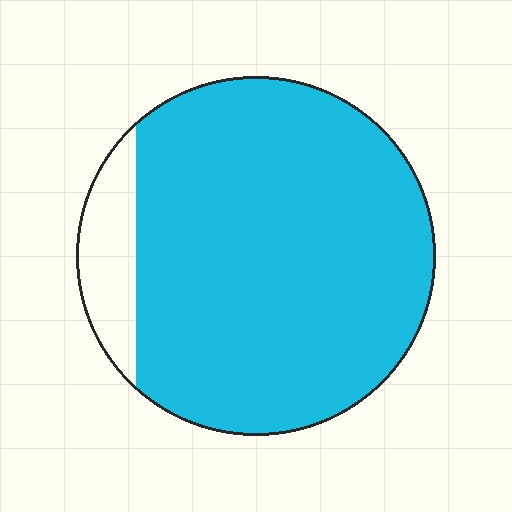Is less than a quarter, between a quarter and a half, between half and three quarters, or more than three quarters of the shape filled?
More than three quarters.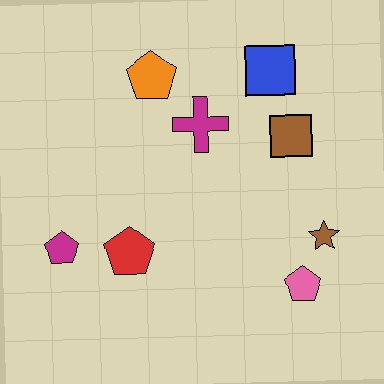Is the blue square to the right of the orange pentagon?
Yes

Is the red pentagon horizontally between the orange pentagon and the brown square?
No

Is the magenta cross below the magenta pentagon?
No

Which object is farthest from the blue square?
The magenta pentagon is farthest from the blue square.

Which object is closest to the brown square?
The blue square is closest to the brown square.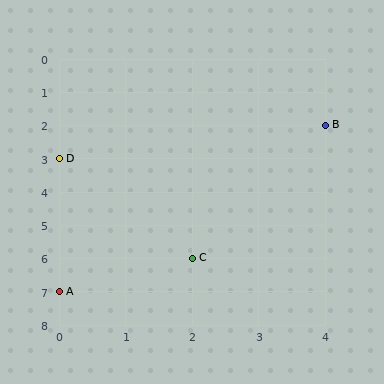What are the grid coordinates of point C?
Point C is at grid coordinates (2, 6).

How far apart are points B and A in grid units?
Points B and A are 4 columns and 5 rows apart (about 6.4 grid units diagonally).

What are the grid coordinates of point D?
Point D is at grid coordinates (0, 3).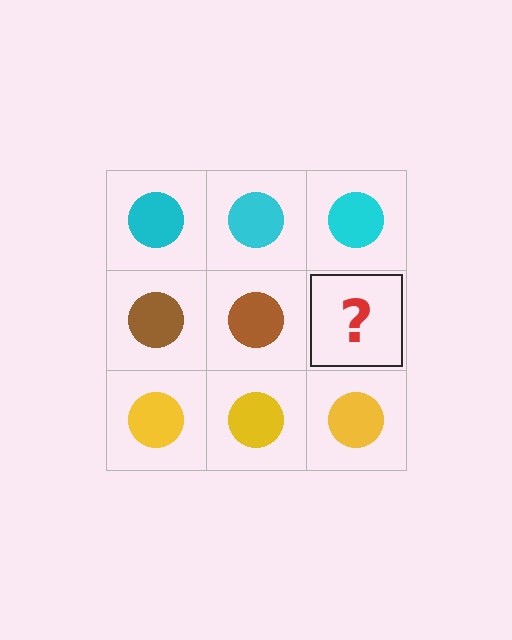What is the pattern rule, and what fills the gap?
The rule is that each row has a consistent color. The gap should be filled with a brown circle.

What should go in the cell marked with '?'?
The missing cell should contain a brown circle.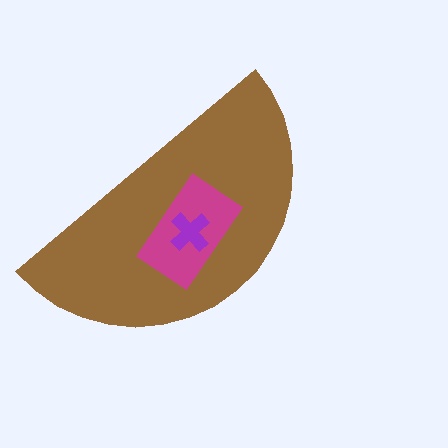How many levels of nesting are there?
3.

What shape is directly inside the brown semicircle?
The magenta rectangle.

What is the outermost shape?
The brown semicircle.